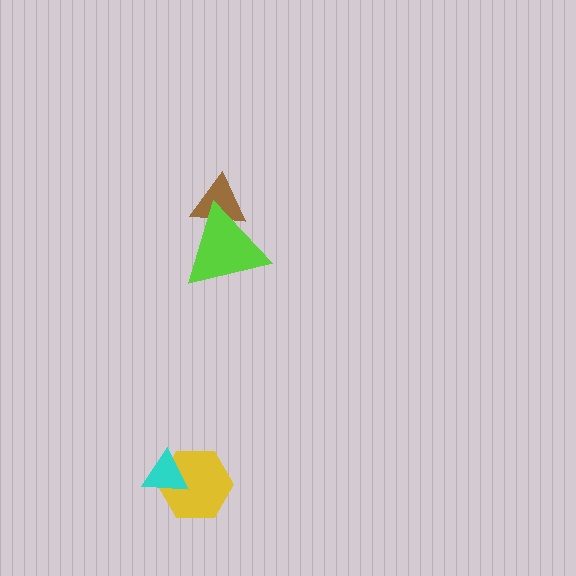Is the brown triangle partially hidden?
Yes, it is partially covered by another shape.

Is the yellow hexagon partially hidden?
Yes, it is partially covered by another shape.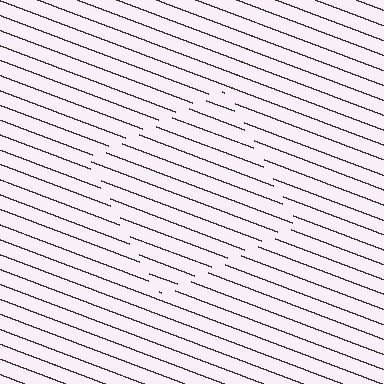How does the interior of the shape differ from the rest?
The interior of the shape contains the same grating, shifted by half a period — the contour is defined by the phase discontinuity where line-ends from the inner and outer gratings abut.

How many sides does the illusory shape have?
4 sides — the line-ends trace a square.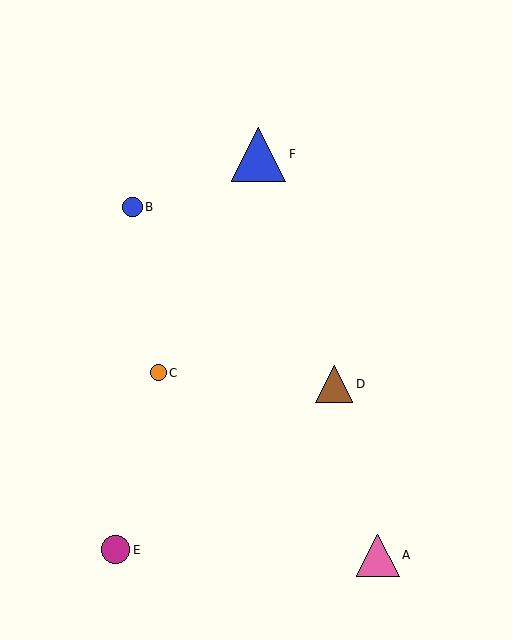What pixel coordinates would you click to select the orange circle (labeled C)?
Click at (159, 373) to select the orange circle C.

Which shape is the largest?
The blue triangle (labeled F) is the largest.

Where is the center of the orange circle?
The center of the orange circle is at (159, 373).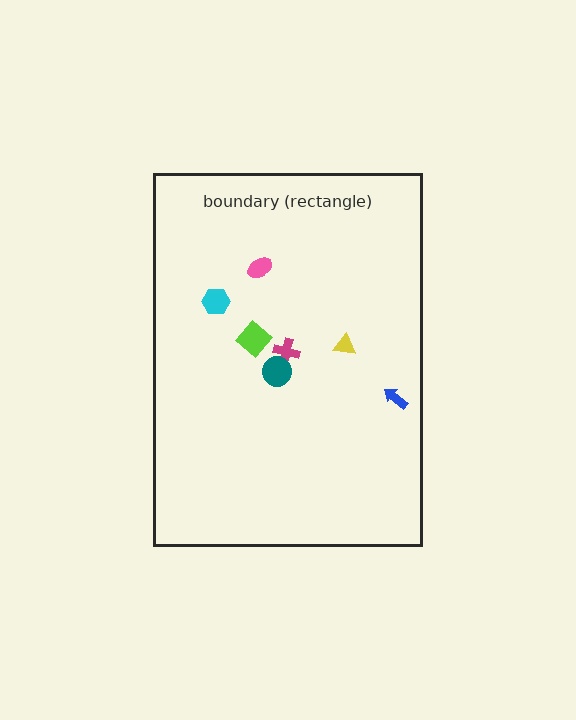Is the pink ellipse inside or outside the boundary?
Inside.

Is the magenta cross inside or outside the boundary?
Inside.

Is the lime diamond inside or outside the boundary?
Inside.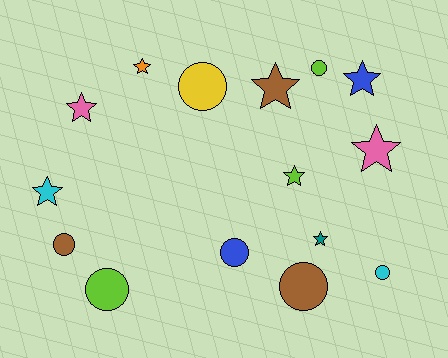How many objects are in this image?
There are 15 objects.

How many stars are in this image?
There are 8 stars.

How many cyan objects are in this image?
There are 2 cyan objects.